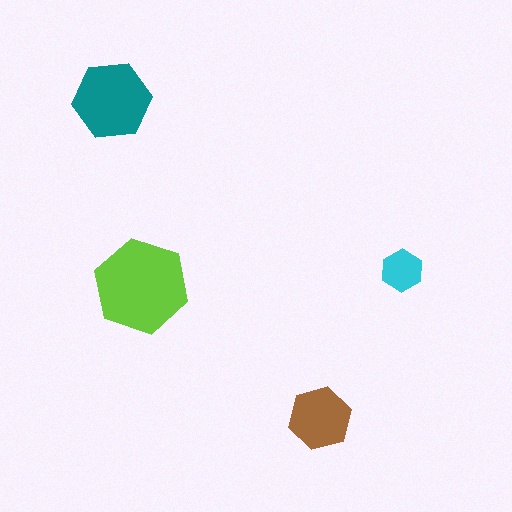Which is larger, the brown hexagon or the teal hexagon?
The teal one.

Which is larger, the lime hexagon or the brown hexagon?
The lime one.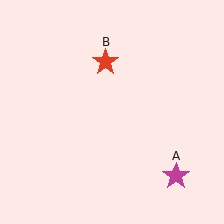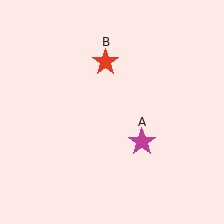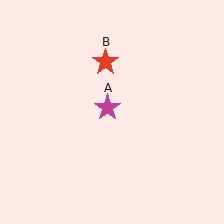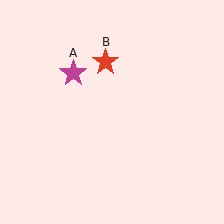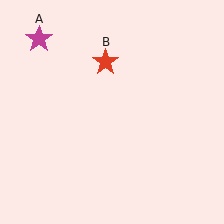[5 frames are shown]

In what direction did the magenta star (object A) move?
The magenta star (object A) moved up and to the left.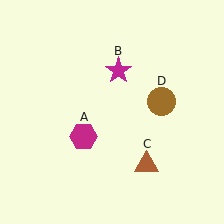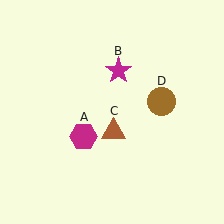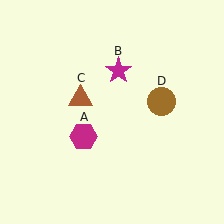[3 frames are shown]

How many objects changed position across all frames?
1 object changed position: brown triangle (object C).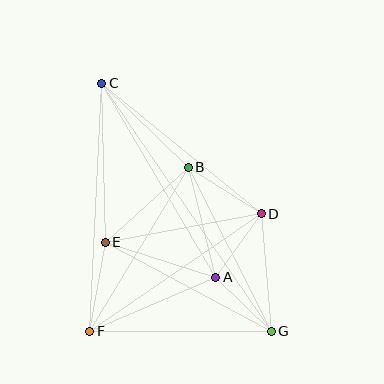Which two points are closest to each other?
Points A and G are closest to each other.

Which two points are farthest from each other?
Points C and G are farthest from each other.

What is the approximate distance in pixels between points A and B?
The distance between A and B is approximately 113 pixels.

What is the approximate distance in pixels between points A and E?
The distance between A and E is approximately 116 pixels.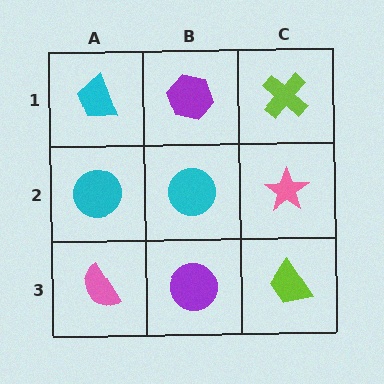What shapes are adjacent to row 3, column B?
A cyan circle (row 2, column B), a pink semicircle (row 3, column A), a lime trapezoid (row 3, column C).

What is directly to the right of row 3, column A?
A purple circle.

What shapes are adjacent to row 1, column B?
A cyan circle (row 2, column B), a cyan trapezoid (row 1, column A), a lime cross (row 1, column C).